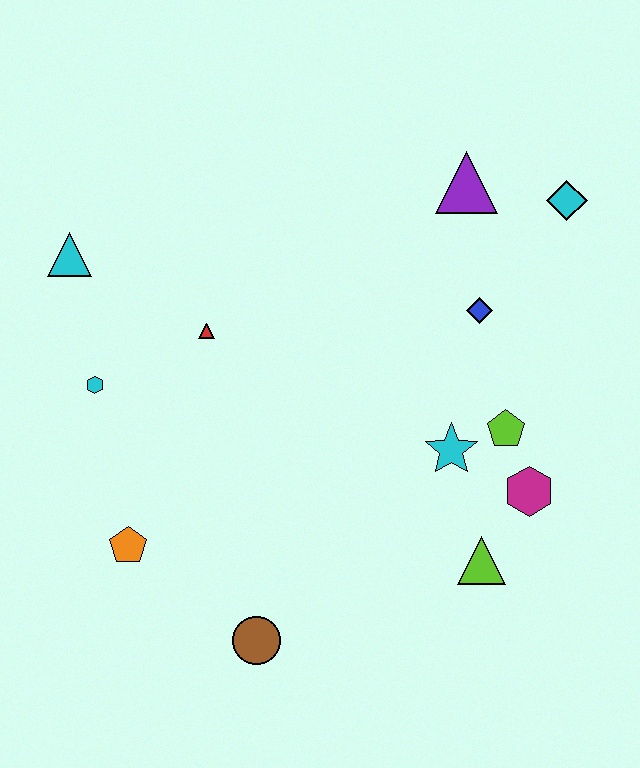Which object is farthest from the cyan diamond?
The orange pentagon is farthest from the cyan diamond.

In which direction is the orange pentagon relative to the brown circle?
The orange pentagon is to the left of the brown circle.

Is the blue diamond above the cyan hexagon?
Yes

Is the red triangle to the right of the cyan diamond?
No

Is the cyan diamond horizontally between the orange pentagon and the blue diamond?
No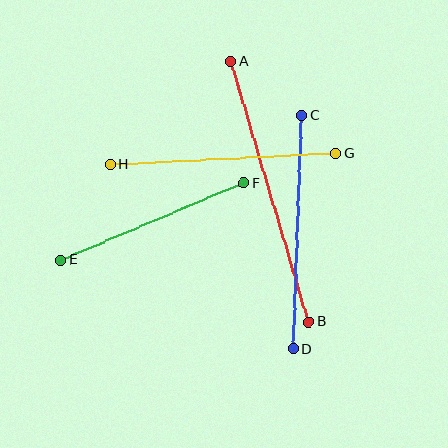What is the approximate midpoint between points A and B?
The midpoint is at approximately (270, 192) pixels.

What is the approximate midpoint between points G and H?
The midpoint is at approximately (223, 159) pixels.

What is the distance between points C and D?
The distance is approximately 234 pixels.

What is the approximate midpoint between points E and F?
The midpoint is at approximately (152, 222) pixels.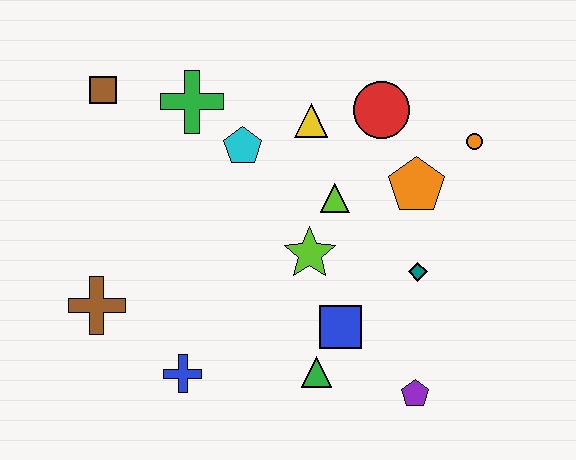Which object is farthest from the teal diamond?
The brown square is farthest from the teal diamond.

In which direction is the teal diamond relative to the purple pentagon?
The teal diamond is above the purple pentagon.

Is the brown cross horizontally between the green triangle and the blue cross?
No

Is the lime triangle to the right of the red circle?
No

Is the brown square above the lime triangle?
Yes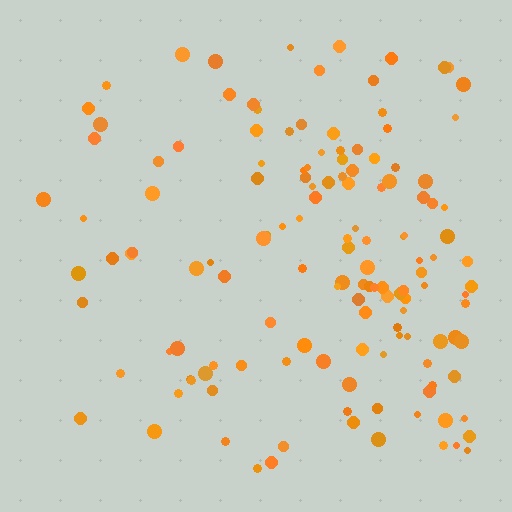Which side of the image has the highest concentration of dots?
The right.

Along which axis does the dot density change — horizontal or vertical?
Horizontal.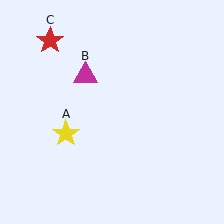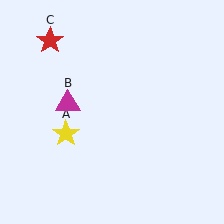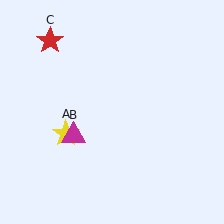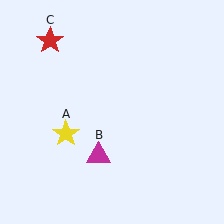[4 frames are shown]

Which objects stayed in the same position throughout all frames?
Yellow star (object A) and red star (object C) remained stationary.